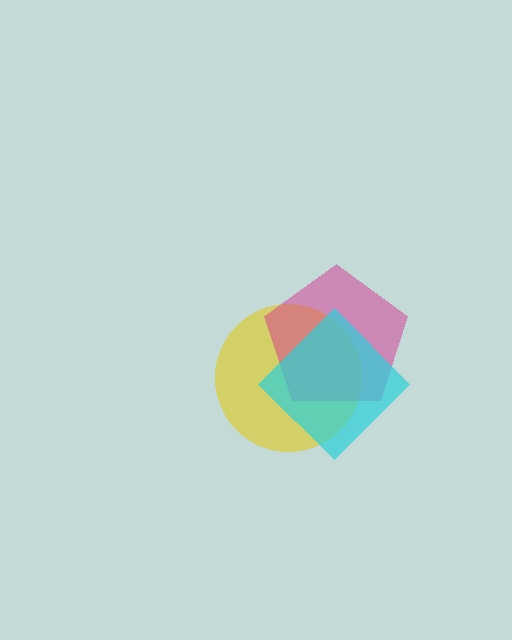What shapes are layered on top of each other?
The layered shapes are: a yellow circle, a magenta pentagon, a cyan diamond.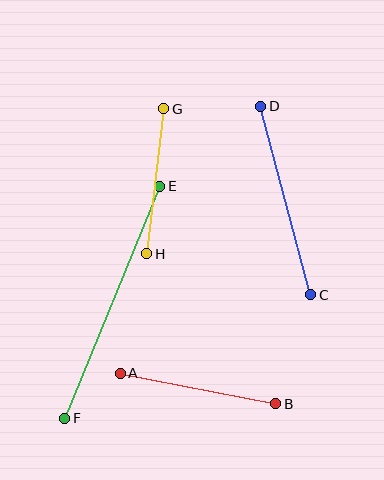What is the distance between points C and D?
The distance is approximately 195 pixels.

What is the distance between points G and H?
The distance is approximately 146 pixels.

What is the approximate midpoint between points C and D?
The midpoint is at approximately (286, 201) pixels.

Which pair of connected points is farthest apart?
Points E and F are farthest apart.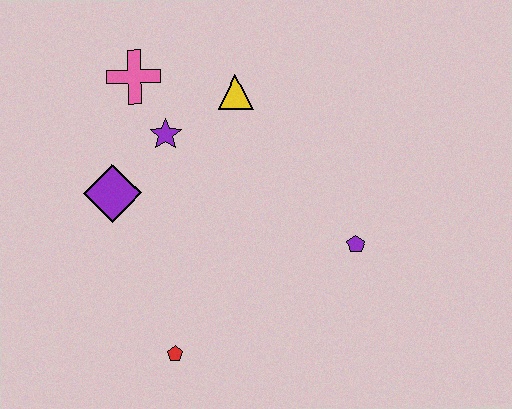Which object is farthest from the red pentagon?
The pink cross is farthest from the red pentagon.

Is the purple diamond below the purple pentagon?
No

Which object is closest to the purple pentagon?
The yellow triangle is closest to the purple pentagon.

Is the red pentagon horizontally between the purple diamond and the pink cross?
No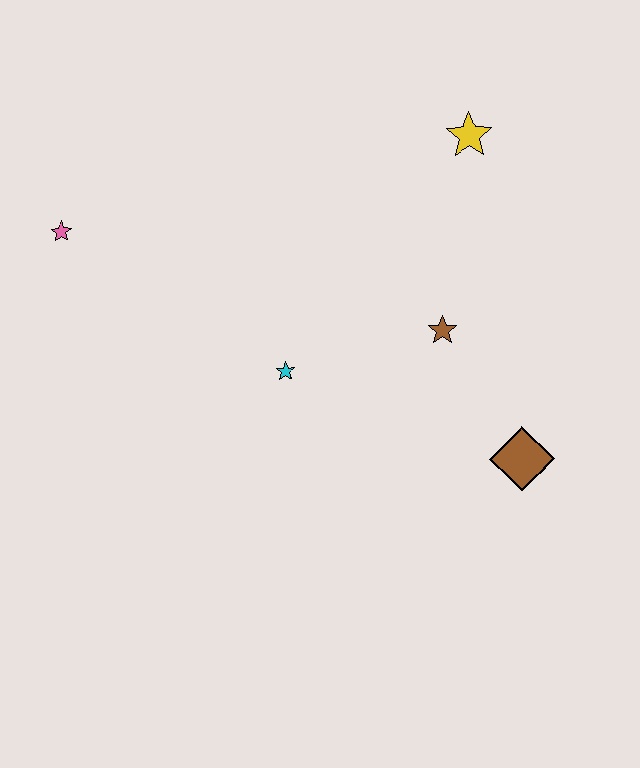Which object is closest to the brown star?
The brown diamond is closest to the brown star.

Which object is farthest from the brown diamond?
The pink star is farthest from the brown diamond.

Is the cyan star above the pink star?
No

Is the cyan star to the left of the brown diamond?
Yes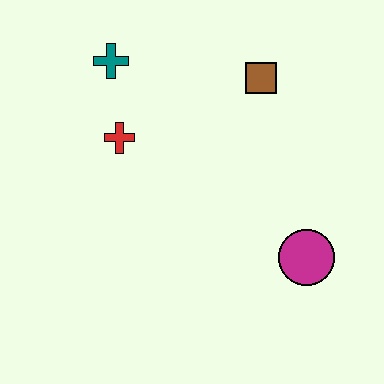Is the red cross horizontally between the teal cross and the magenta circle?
Yes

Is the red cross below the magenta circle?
No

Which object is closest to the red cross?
The teal cross is closest to the red cross.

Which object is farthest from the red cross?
The magenta circle is farthest from the red cross.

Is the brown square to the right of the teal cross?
Yes